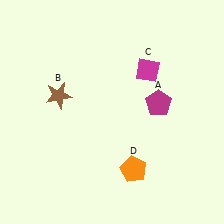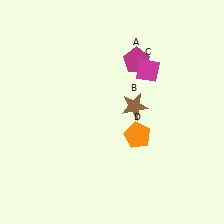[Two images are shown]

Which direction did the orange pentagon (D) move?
The orange pentagon (D) moved up.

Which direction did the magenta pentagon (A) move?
The magenta pentagon (A) moved up.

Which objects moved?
The objects that moved are: the magenta pentagon (A), the brown star (B), the orange pentagon (D).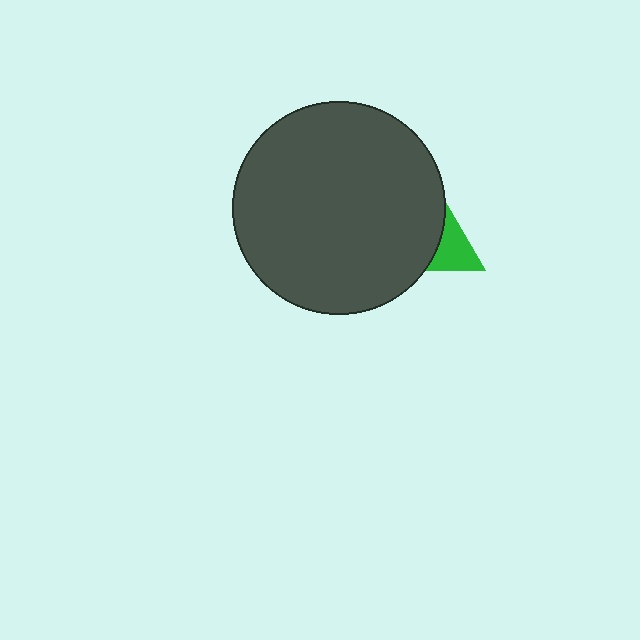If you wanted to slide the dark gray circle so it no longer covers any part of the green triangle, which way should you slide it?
Slide it left — that is the most direct way to separate the two shapes.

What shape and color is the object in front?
The object in front is a dark gray circle.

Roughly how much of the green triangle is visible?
A small part of it is visible (roughly 39%).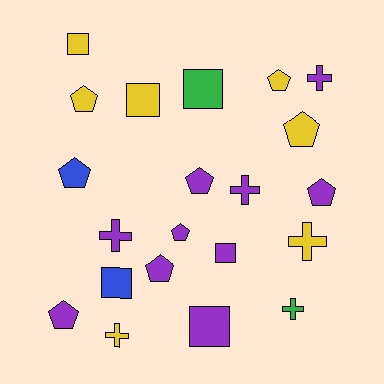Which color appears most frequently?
Purple, with 10 objects.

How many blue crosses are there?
There are no blue crosses.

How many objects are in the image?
There are 21 objects.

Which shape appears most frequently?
Pentagon, with 9 objects.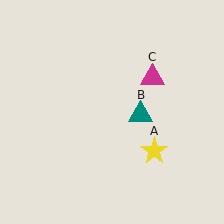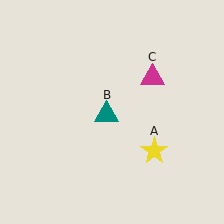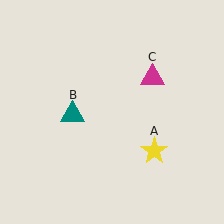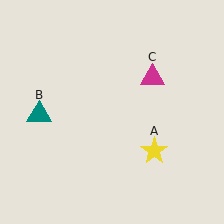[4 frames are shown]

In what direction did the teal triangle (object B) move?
The teal triangle (object B) moved left.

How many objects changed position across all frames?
1 object changed position: teal triangle (object B).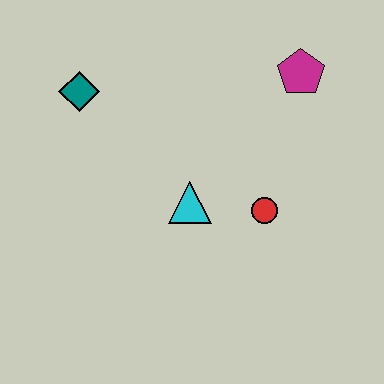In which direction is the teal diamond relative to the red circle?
The teal diamond is to the left of the red circle.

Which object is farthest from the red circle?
The teal diamond is farthest from the red circle.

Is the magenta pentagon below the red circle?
No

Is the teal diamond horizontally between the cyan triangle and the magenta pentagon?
No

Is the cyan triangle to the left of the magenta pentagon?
Yes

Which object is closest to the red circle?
The cyan triangle is closest to the red circle.